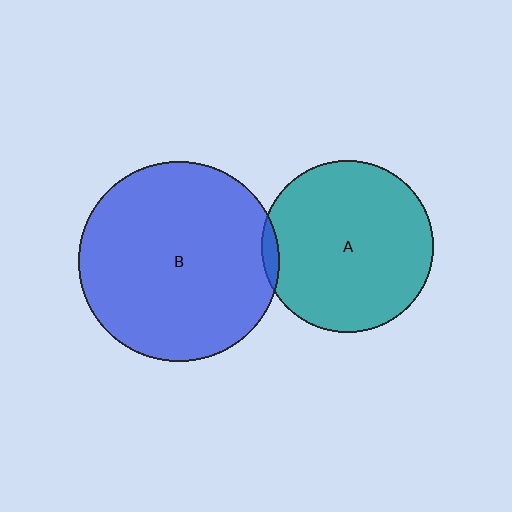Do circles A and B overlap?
Yes.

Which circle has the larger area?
Circle B (blue).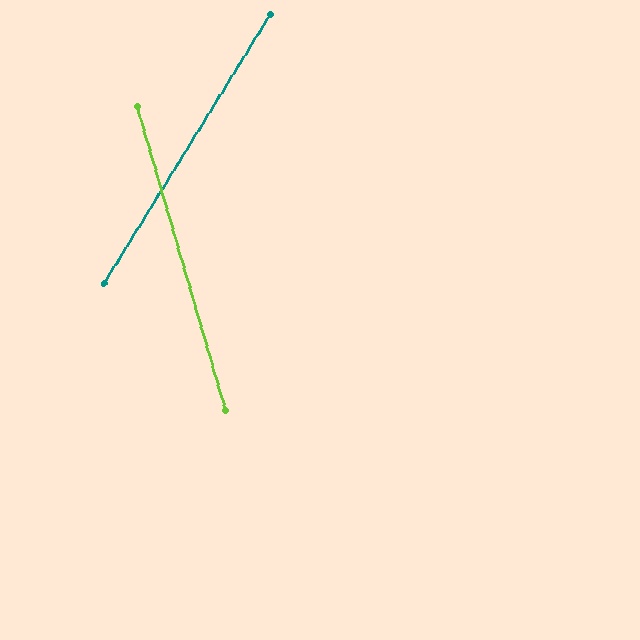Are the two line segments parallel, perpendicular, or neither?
Neither parallel nor perpendicular — they differ by about 48°.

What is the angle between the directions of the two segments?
Approximately 48 degrees.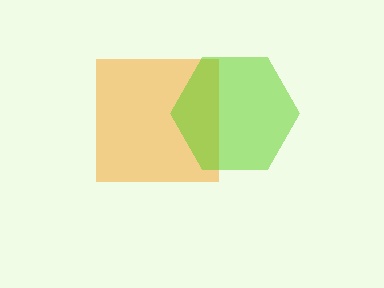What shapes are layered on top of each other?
The layered shapes are: an orange square, a lime hexagon.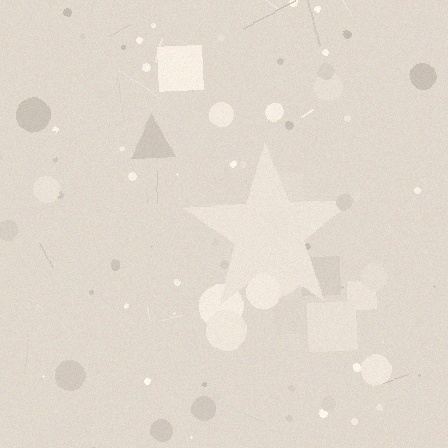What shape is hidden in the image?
A star is hidden in the image.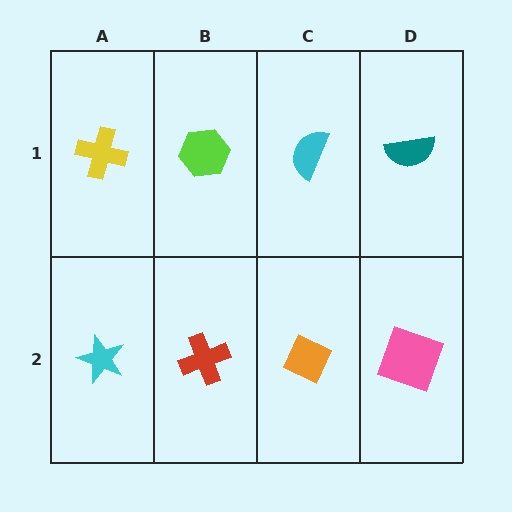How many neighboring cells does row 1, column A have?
2.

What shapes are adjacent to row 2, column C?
A cyan semicircle (row 1, column C), a red cross (row 2, column B), a pink square (row 2, column D).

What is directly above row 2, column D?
A teal semicircle.